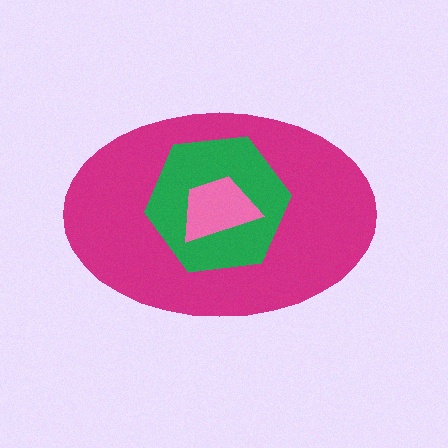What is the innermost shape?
The pink trapezoid.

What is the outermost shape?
The magenta ellipse.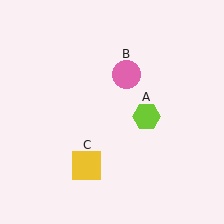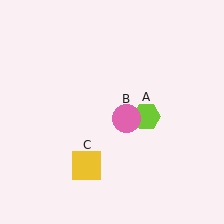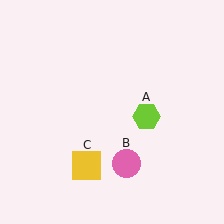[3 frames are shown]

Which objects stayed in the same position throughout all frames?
Lime hexagon (object A) and yellow square (object C) remained stationary.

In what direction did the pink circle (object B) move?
The pink circle (object B) moved down.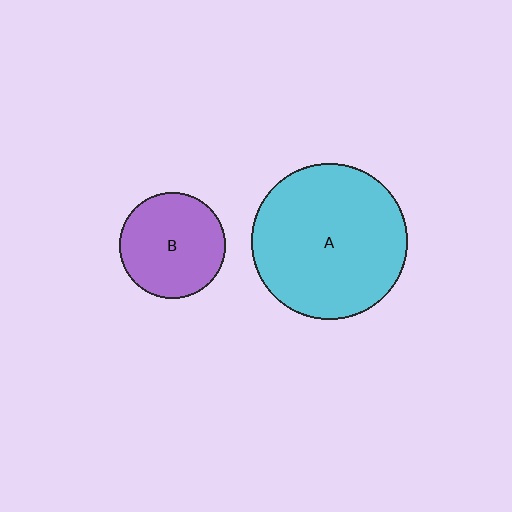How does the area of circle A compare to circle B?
Approximately 2.2 times.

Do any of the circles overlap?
No, none of the circles overlap.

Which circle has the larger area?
Circle A (cyan).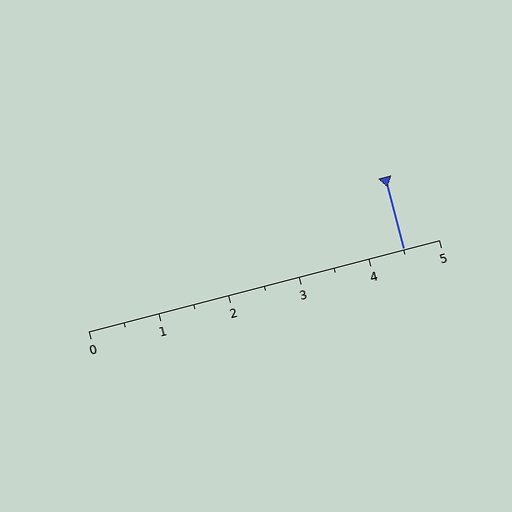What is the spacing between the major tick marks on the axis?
The major ticks are spaced 1 apart.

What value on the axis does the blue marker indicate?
The marker indicates approximately 4.5.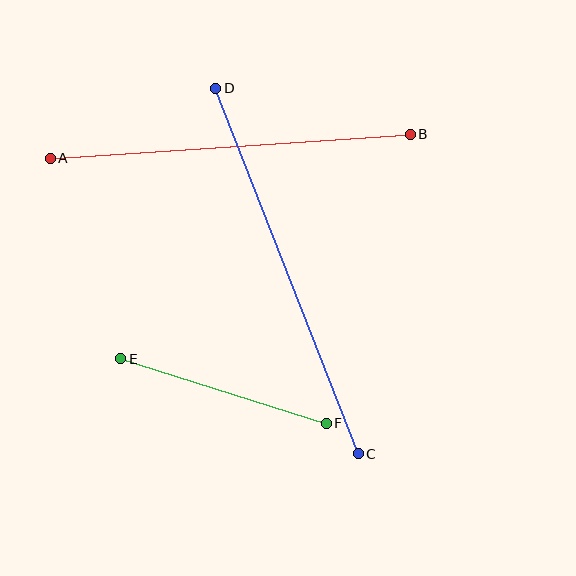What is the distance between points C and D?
The distance is approximately 392 pixels.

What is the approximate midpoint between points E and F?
The midpoint is at approximately (223, 391) pixels.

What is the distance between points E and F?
The distance is approximately 215 pixels.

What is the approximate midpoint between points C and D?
The midpoint is at approximately (287, 271) pixels.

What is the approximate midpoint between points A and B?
The midpoint is at approximately (230, 146) pixels.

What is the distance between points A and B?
The distance is approximately 361 pixels.